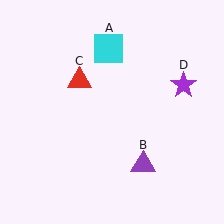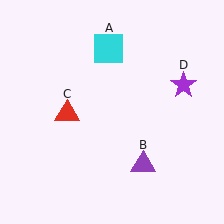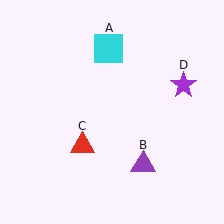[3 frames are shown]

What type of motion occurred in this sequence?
The red triangle (object C) rotated counterclockwise around the center of the scene.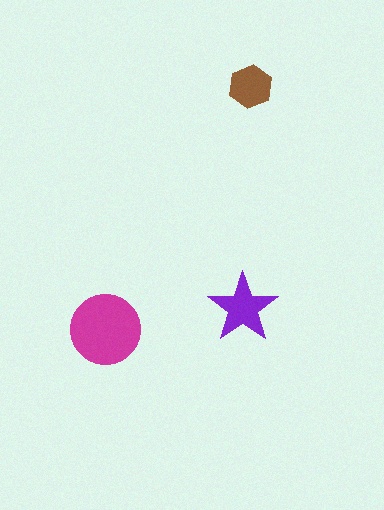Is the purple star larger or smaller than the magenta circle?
Smaller.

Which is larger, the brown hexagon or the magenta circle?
The magenta circle.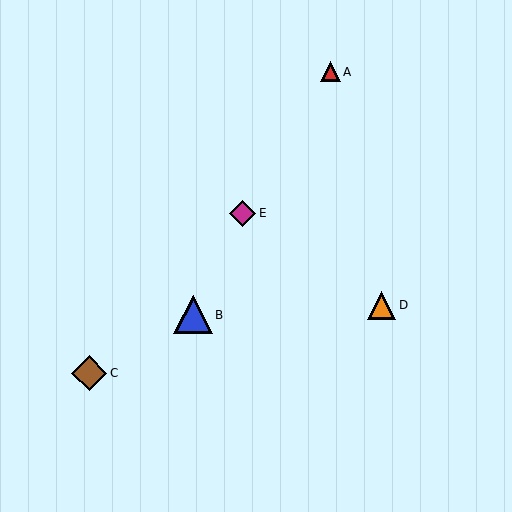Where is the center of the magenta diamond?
The center of the magenta diamond is at (243, 213).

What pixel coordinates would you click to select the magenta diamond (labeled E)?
Click at (243, 213) to select the magenta diamond E.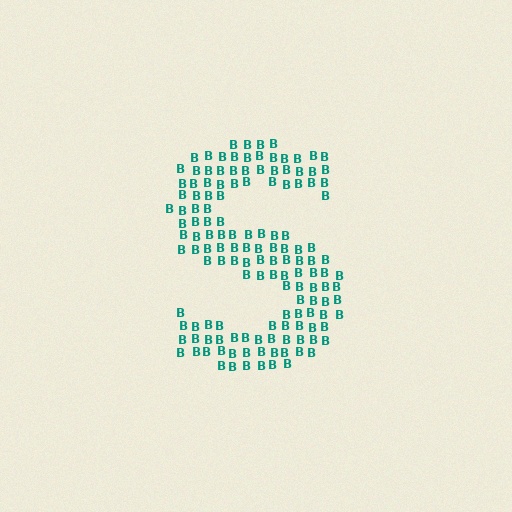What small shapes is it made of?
It is made of small letter B's.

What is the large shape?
The large shape is the letter S.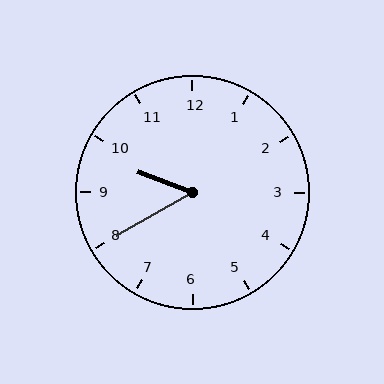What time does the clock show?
9:40.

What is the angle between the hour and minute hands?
Approximately 50 degrees.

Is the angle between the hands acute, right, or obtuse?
It is acute.